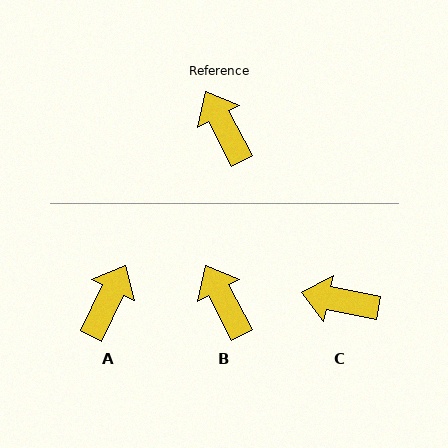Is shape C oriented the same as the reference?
No, it is off by about 51 degrees.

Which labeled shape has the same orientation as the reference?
B.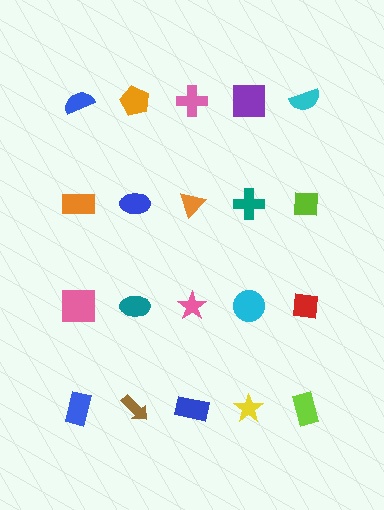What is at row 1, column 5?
A cyan semicircle.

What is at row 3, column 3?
A pink star.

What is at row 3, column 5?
A red square.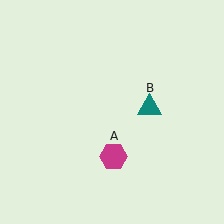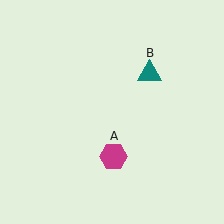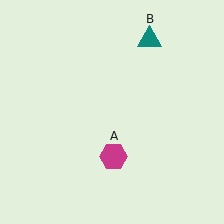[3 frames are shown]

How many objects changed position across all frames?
1 object changed position: teal triangle (object B).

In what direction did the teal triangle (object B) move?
The teal triangle (object B) moved up.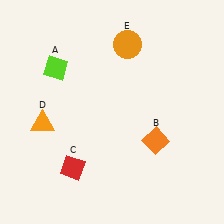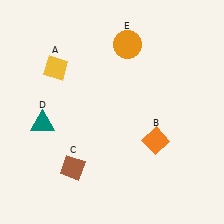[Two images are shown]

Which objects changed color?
A changed from lime to yellow. C changed from red to brown. D changed from orange to teal.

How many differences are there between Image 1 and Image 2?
There are 3 differences between the two images.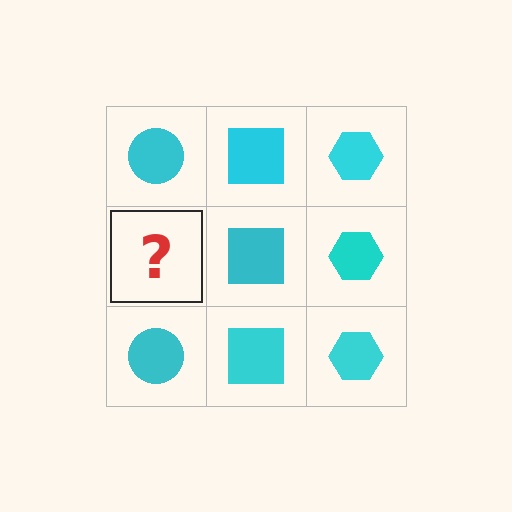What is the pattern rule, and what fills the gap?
The rule is that each column has a consistent shape. The gap should be filled with a cyan circle.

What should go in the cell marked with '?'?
The missing cell should contain a cyan circle.